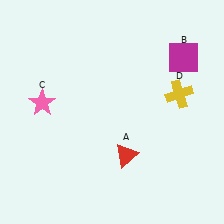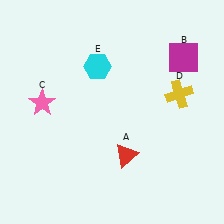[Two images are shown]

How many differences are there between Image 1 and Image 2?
There is 1 difference between the two images.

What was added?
A cyan hexagon (E) was added in Image 2.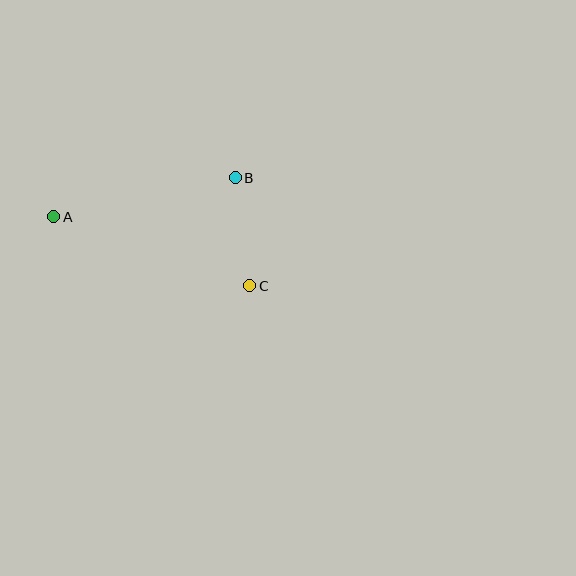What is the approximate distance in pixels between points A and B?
The distance between A and B is approximately 186 pixels.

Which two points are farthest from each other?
Points A and C are farthest from each other.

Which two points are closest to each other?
Points B and C are closest to each other.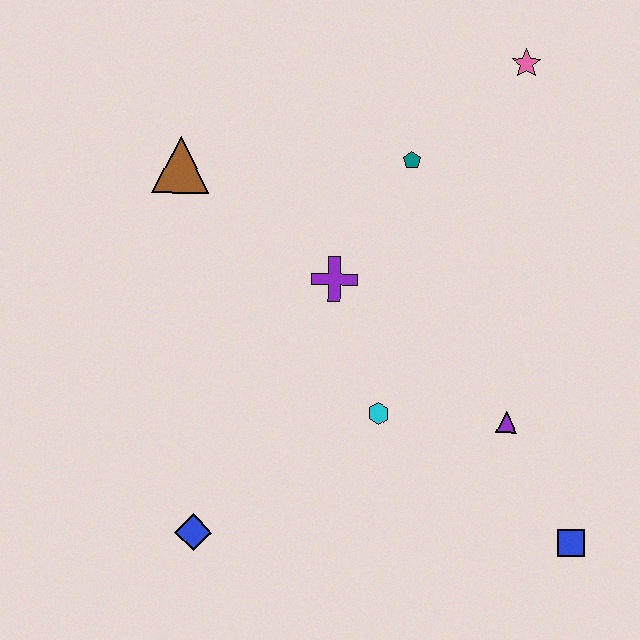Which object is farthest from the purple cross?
The blue square is farthest from the purple cross.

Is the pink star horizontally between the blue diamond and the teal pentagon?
No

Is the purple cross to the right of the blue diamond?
Yes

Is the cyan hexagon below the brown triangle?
Yes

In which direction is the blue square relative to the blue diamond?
The blue square is to the right of the blue diamond.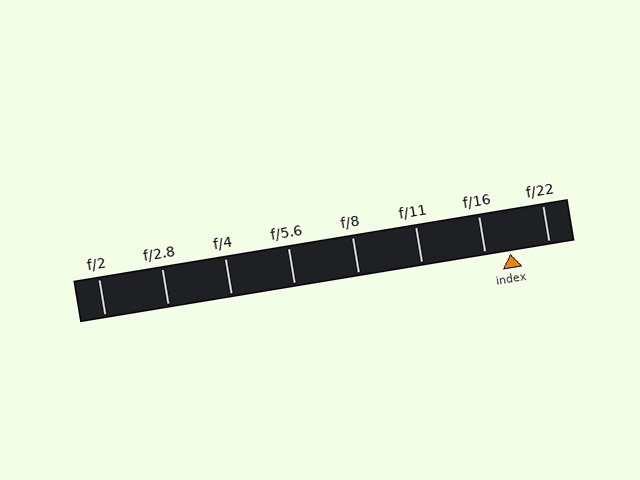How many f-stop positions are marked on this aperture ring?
There are 8 f-stop positions marked.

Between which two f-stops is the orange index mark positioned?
The index mark is between f/16 and f/22.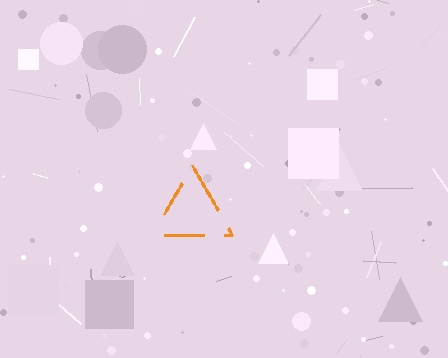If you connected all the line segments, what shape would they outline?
They would outline a triangle.